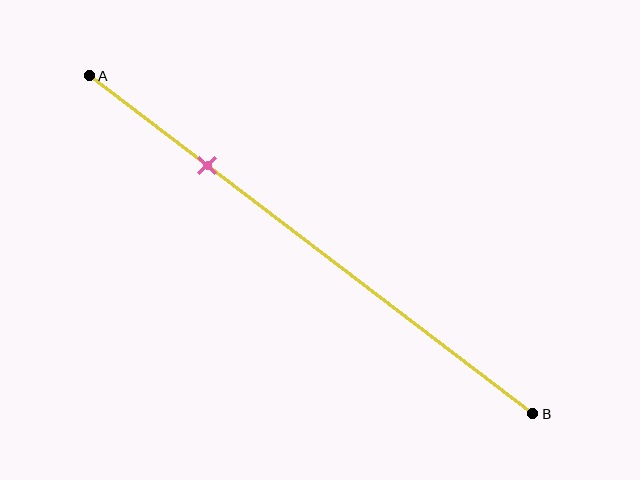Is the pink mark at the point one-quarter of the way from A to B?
Yes, the mark is approximately at the one-quarter point.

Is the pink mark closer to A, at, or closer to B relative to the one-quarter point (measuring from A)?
The pink mark is approximately at the one-quarter point of segment AB.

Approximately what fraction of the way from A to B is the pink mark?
The pink mark is approximately 25% of the way from A to B.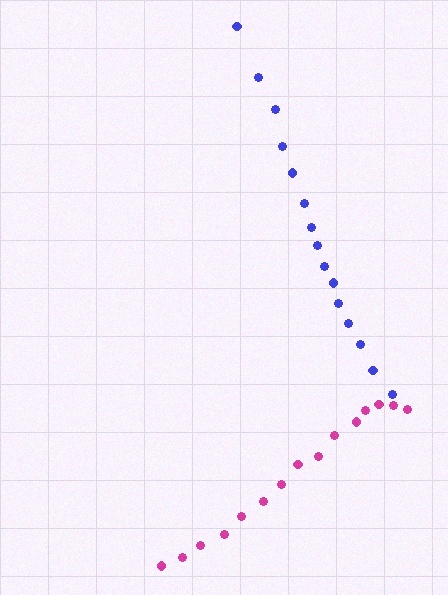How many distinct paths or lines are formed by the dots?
There are 2 distinct paths.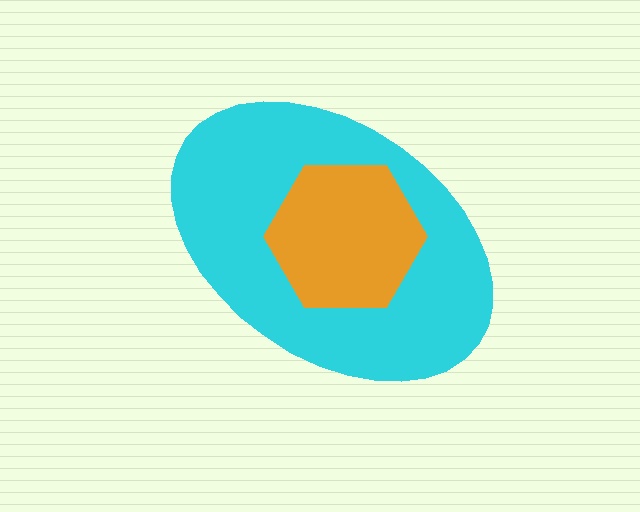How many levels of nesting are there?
2.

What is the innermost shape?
The orange hexagon.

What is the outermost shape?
The cyan ellipse.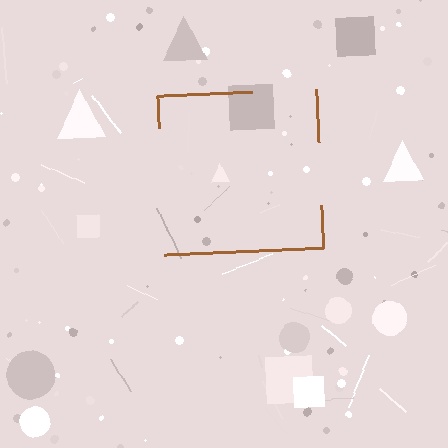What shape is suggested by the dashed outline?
The dashed outline suggests a square.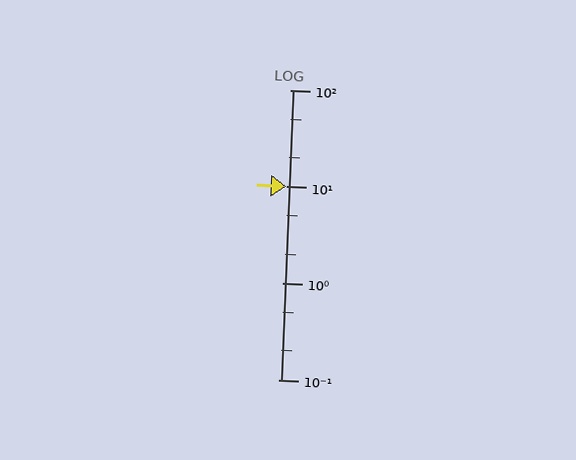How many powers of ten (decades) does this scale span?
The scale spans 3 decades, from 0.1 to 100.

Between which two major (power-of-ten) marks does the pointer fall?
The pointer is between 10 and 100.